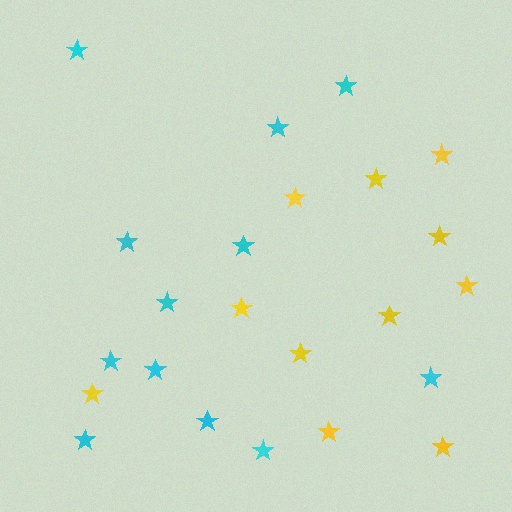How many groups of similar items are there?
There are 2 groups: one group of yellow stars (11) and one group of cyan stars (12).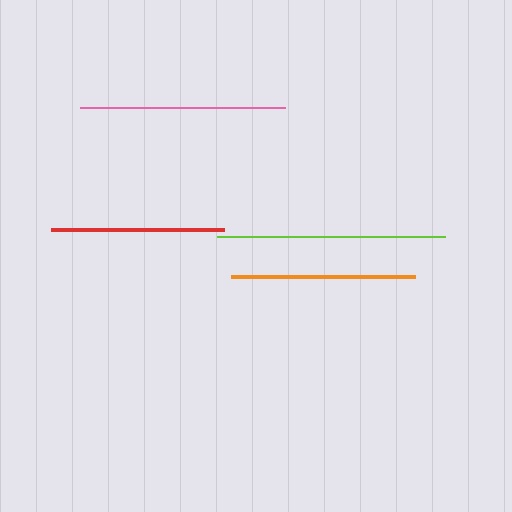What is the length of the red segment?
The red segment is approximately 173 pixels long.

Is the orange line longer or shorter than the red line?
The orange line is longer than the red line.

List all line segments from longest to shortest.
From longest to shortest: lime, pink, orange, red.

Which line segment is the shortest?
The red line is the shortest at approximately 173 pixels.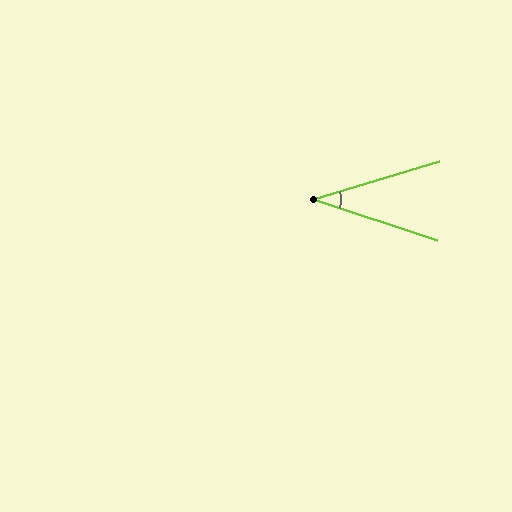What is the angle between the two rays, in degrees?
Approximately 35 degrees.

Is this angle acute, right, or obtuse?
It is acute.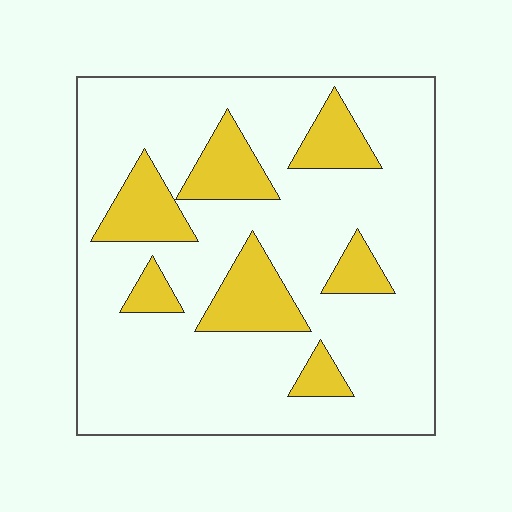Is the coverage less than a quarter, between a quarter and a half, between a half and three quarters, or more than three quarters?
Less than a quarter.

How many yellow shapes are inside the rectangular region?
7.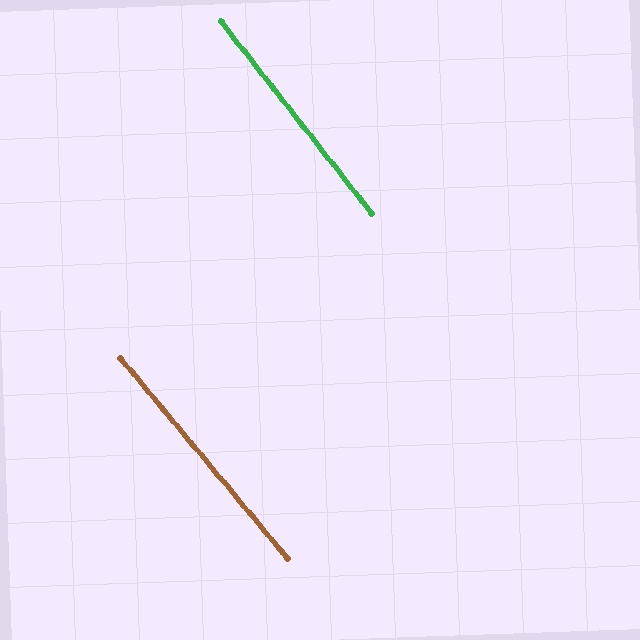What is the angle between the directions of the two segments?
Approximately 2 degrees.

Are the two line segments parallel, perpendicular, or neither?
Parallel — their directions differ by only 1.6°.